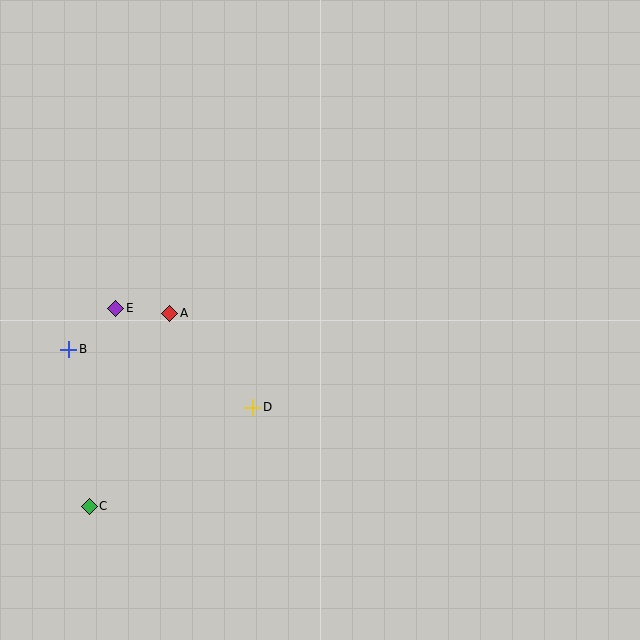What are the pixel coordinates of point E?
Point E is at (116, 308).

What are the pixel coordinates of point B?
Point B is at (69, 349).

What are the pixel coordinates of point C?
Point C is at (89, 506).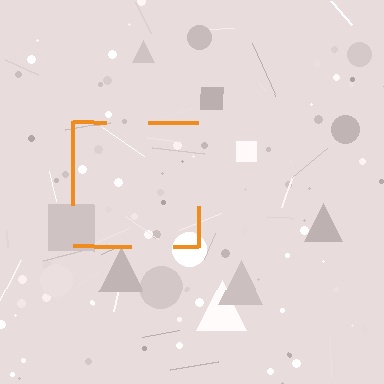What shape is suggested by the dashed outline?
The dashed outline suggests a square.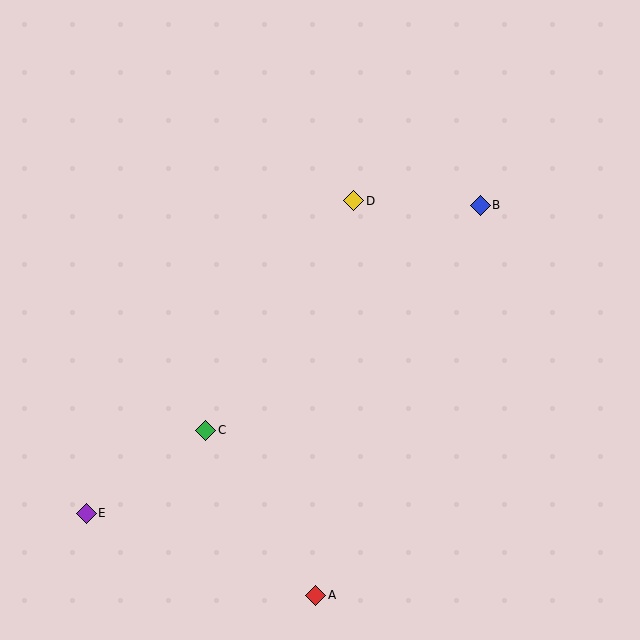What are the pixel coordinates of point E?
Point E is at (86, 513).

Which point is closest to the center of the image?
Point D at (354, 201) is closest to the center.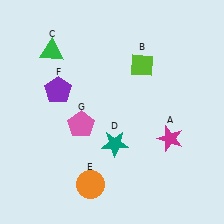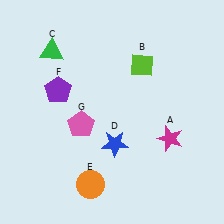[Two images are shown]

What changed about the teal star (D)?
In Image 1, D is teal. In Image 2, it changed to blue.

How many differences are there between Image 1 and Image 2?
There is 1 difference between the two images.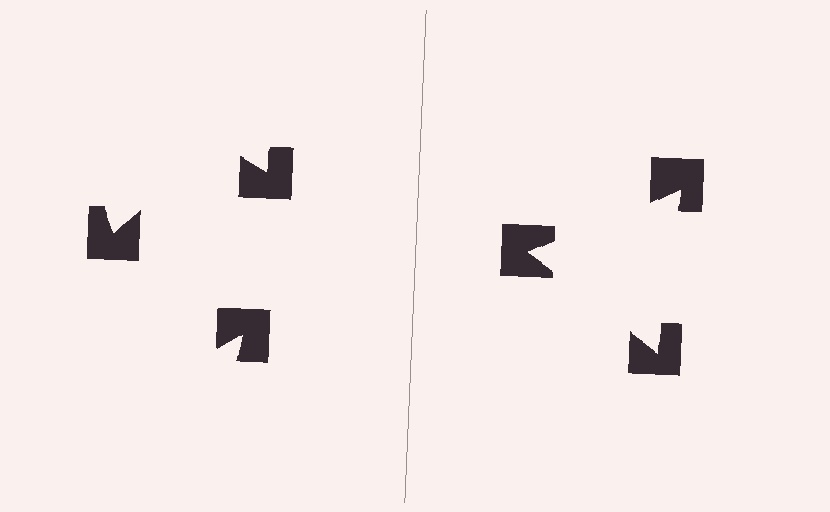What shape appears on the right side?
An illusory triangle.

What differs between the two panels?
The notched squares are positioned identically on both sides; only the wedge orientations differ. On the right they align to a triangle; on the left they are misaligned.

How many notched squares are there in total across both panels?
6 — 3 on each side.